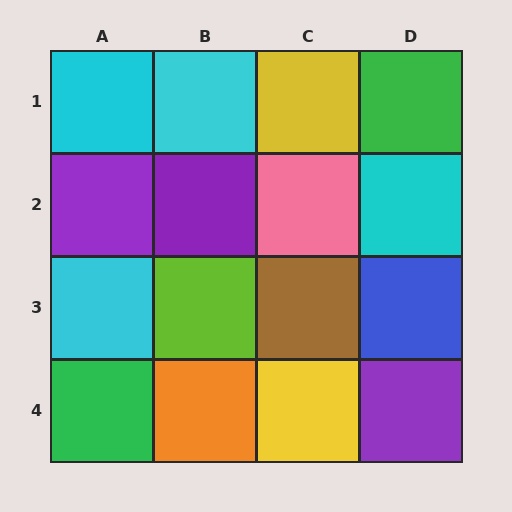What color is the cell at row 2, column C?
Pink.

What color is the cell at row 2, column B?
Purple.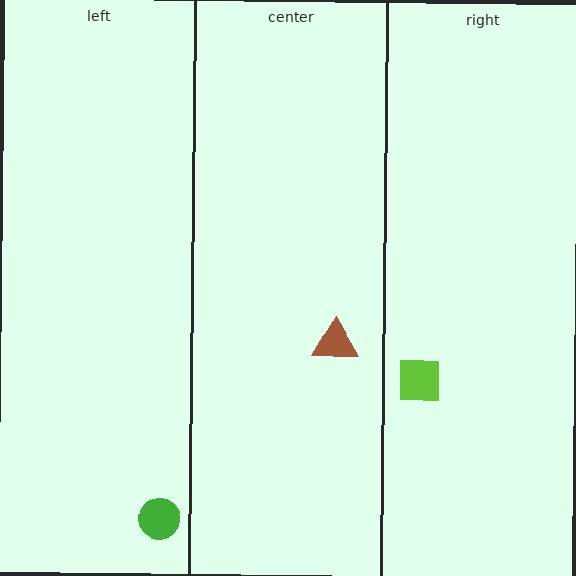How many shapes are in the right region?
1.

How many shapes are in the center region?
1.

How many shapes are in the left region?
1.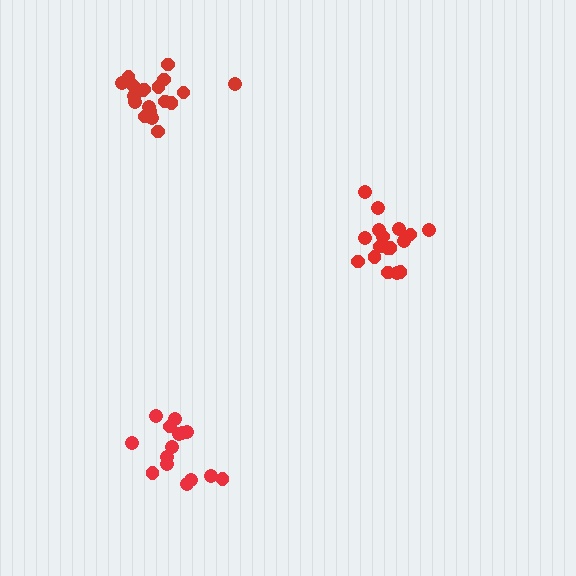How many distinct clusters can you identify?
There are 3 distinct clusters.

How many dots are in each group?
Group 1: 15 dots, Group 2: 17 dots, Group 3: 21 dots (53 total).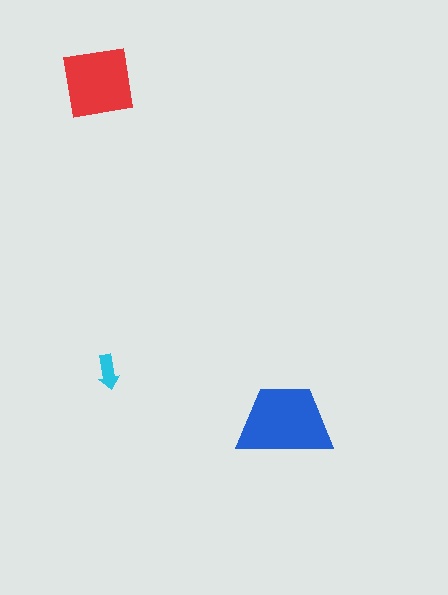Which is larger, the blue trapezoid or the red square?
The blue trapezoid.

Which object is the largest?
The blue trapezoid.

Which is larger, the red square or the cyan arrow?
The red square.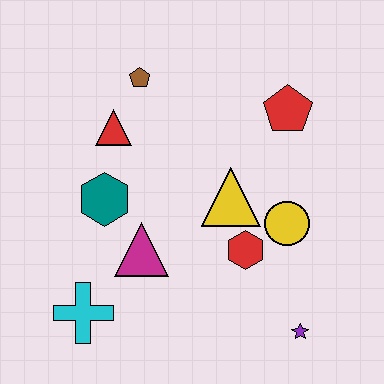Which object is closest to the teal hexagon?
The magenta triangle is closest to the teal hexagon.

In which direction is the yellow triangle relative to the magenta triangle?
The yellow triangle is to the right of the magenta triangle.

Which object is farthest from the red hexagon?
The brown pentagon is farthest from the red hexagon.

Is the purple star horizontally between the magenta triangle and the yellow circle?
No